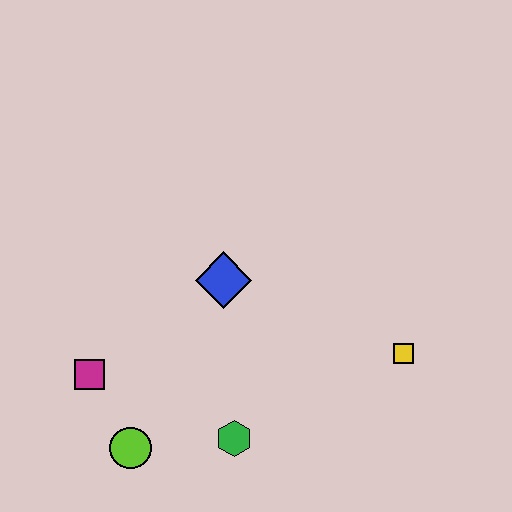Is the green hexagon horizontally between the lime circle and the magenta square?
No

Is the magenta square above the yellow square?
No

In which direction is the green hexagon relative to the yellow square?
The green hexagon is to the left of the yellow square.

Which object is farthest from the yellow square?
The magenta square is farthest from the yellow square.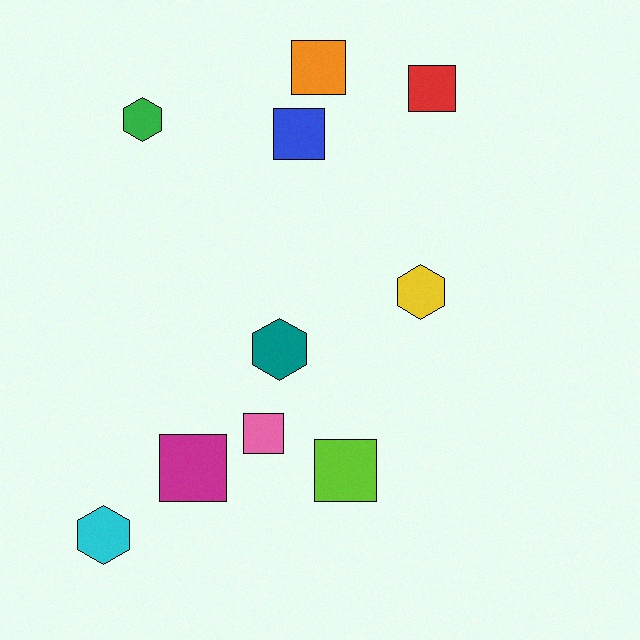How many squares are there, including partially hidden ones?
There are 6 squares.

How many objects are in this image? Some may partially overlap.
There are 10 objects.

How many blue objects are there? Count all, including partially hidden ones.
There is 1 blue object.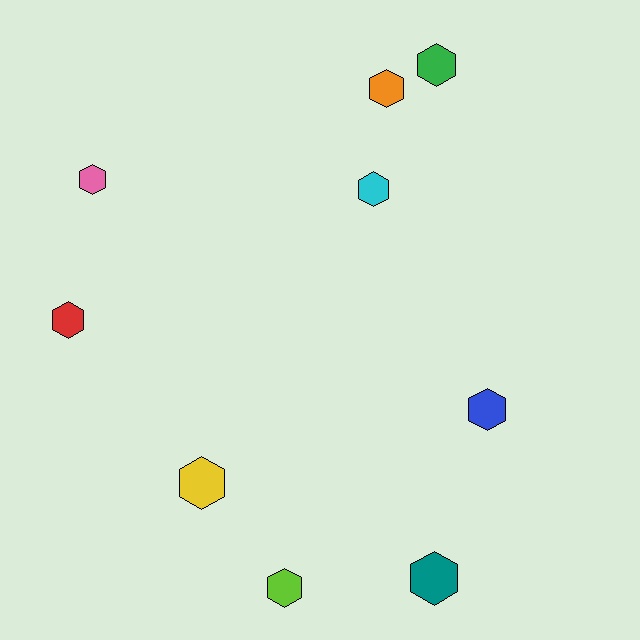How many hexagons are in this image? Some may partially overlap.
There are 9 hexagons.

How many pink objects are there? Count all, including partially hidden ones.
There is 1 pink object.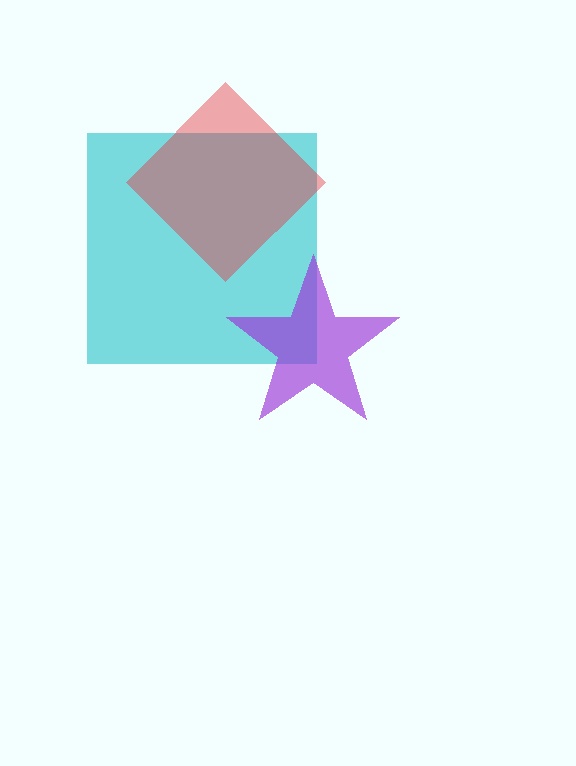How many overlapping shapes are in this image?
There are 3 overlapping shapes in the image.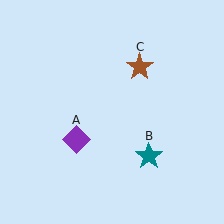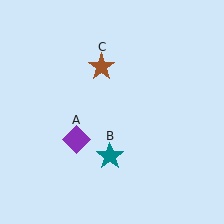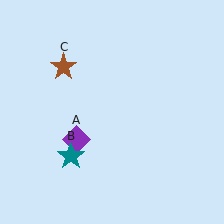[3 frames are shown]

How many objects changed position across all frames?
2 objects changed position: teal star (object B), brown star (object C).